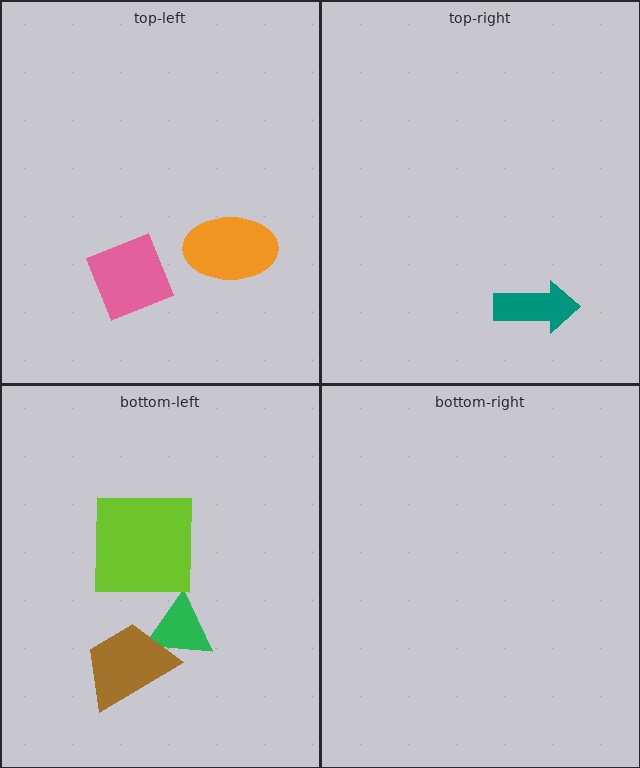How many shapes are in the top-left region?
2.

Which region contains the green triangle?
The bottom-left region.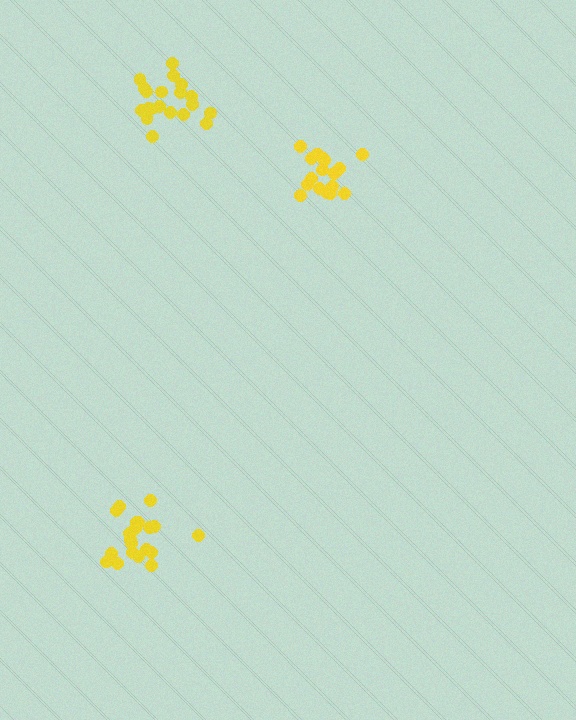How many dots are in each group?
Group 1: 21 dots, Group 2: 20 dots, Group 3: 19 dots (60 total).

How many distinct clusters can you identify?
There are 3 distinct clusters.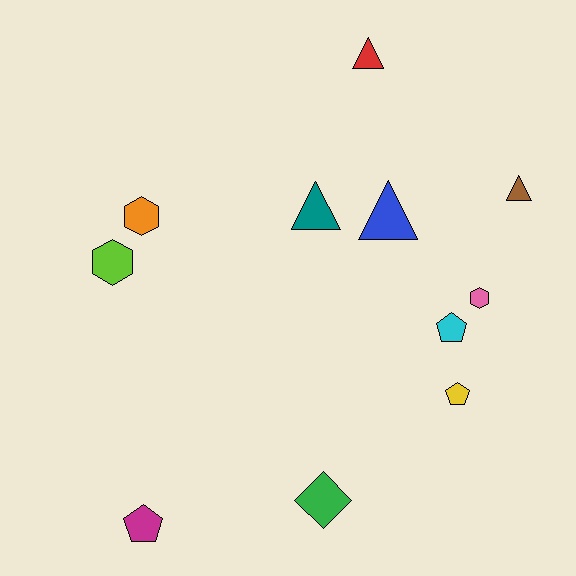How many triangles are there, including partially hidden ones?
There are 4 triangles.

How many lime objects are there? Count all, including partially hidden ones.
There is 1 lime object.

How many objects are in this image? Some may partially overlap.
There are 11 objects.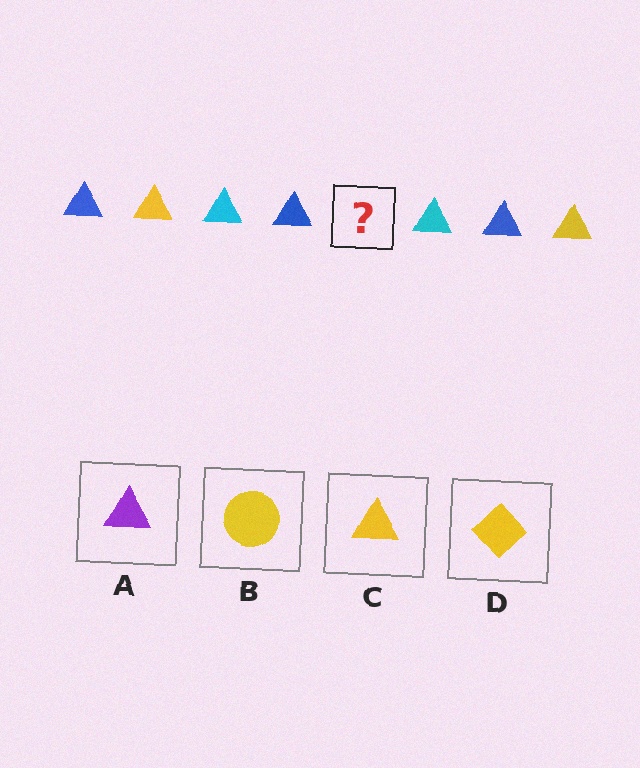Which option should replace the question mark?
Option C.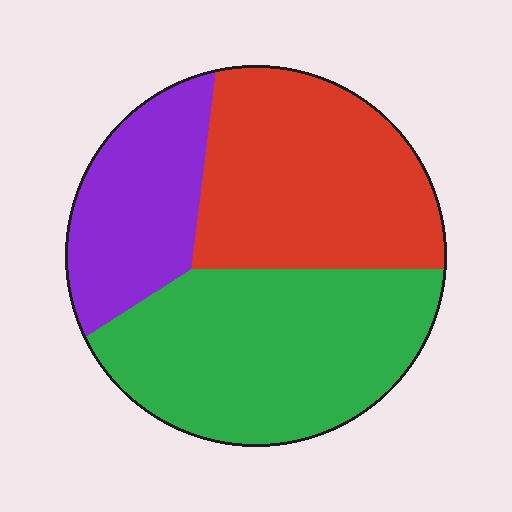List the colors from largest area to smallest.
From largest to smallest: green, red, purple.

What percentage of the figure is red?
Red covers 36% of the figure.